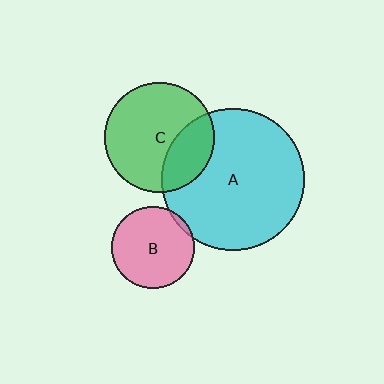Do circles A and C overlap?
Yes.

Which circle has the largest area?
Circle A (cyan).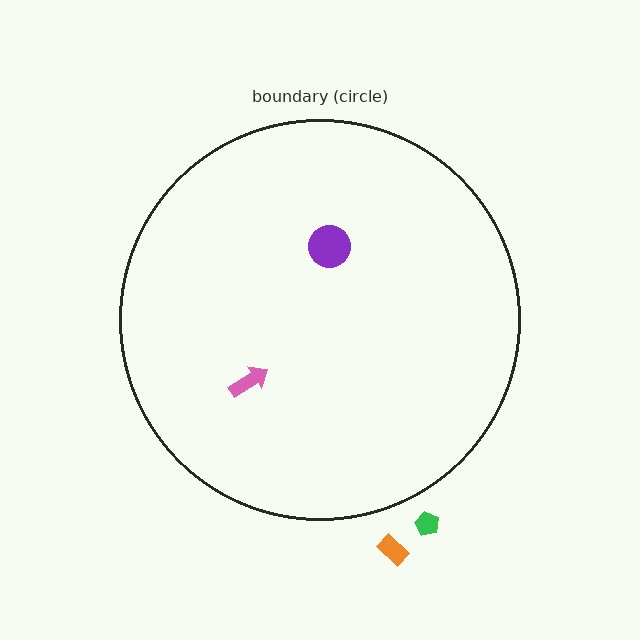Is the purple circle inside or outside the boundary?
Inside.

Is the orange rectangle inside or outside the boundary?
Outside.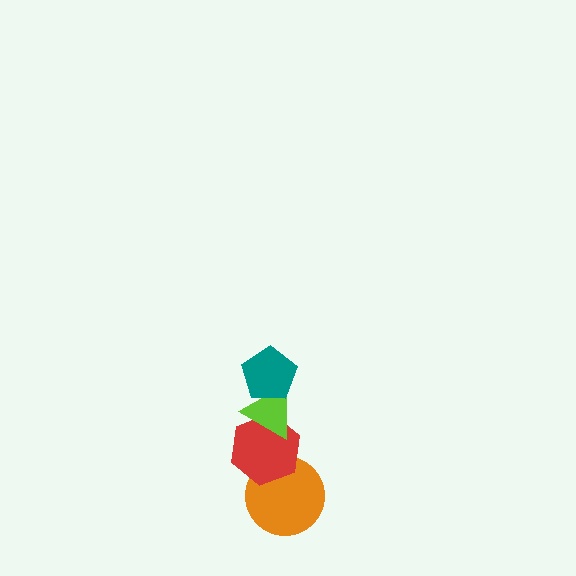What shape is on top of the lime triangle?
The teal pentagon is on top of the lime triangle.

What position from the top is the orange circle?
The orange circle is 4th from the top.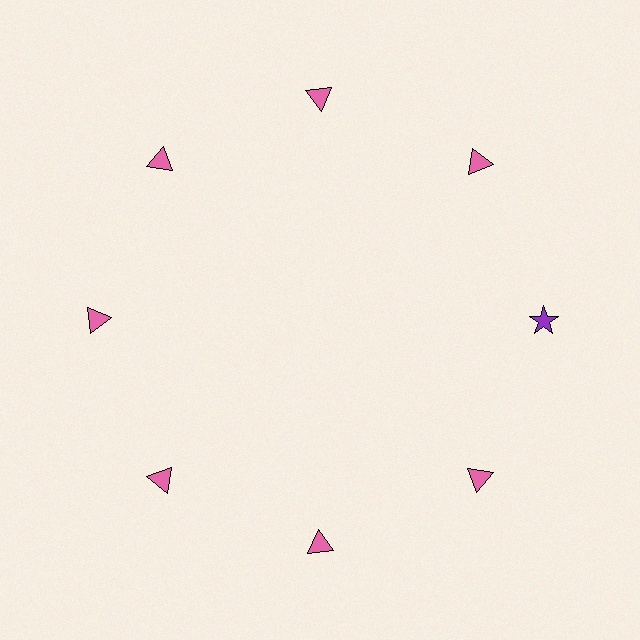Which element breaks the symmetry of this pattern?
The purple star at roughly the 3 o'clock position breaks the symmetry. All other shapes are pink triangles.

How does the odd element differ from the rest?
It differs in both color (purple instead of pink) and shape (star instead of triangle).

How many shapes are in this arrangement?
There are 8 shapes arranged in a ring pattern.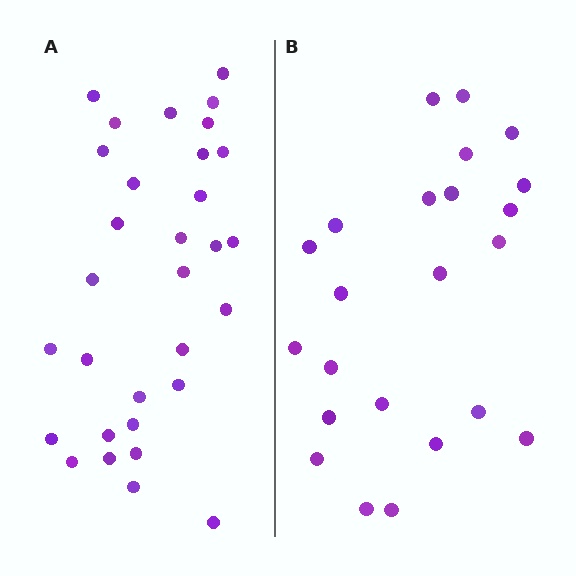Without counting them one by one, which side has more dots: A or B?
Region A (the left region) has more dots.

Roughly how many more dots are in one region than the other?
Region A has roughly 8 or so more dots than region B.